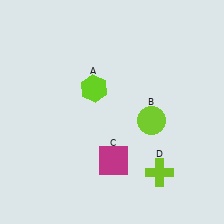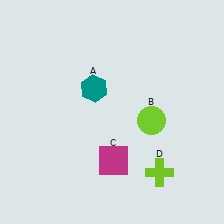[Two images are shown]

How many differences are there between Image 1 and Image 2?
There is 1 difference between the two images.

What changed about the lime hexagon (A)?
In Image 1, A is lime. In Image 2, it changed to teal.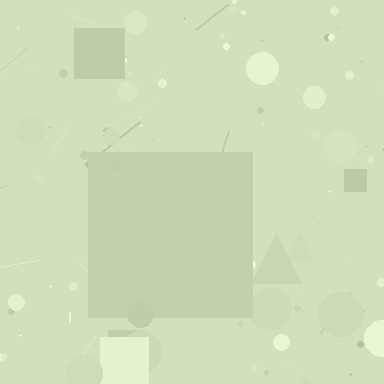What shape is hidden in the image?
A square is hidden in the image.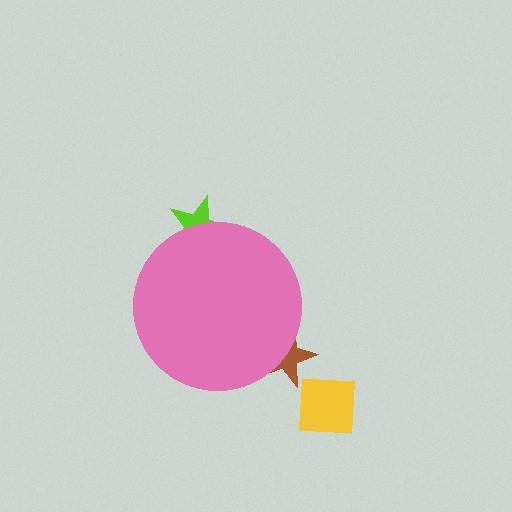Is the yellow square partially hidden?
No, the yellow square is fully visible.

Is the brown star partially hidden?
Yes, the brown star is partially hidden behind the pink circle.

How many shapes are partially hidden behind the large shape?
2 shapes are partially hidden.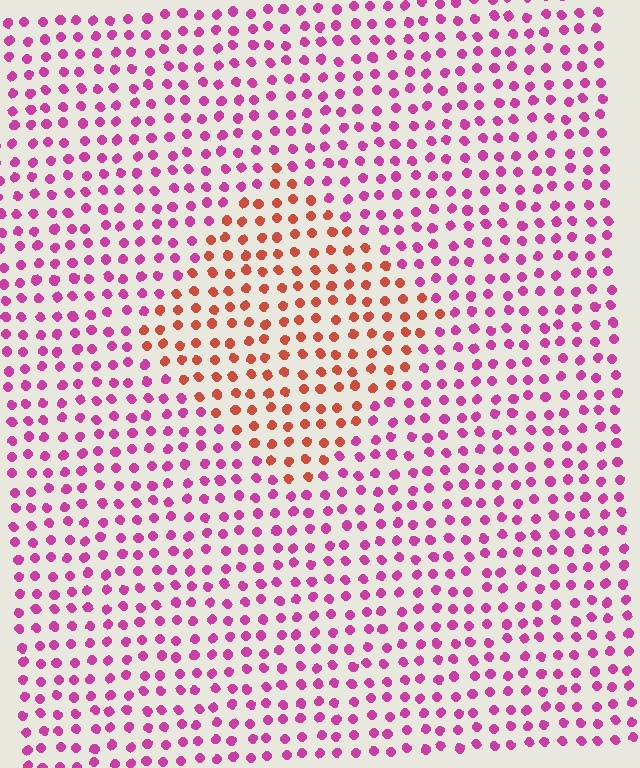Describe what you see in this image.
The image is filled with small magenta elements in a uniform arrangement. A diamond-shaped region is visible where the elements are tinted to a slightly different hue, forming a subtle color boundary.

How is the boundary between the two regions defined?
The boundary is defined purely by a slight shift in hue (about 51 degrees). Spacing, size, and orientation are identical on both sides.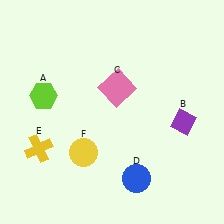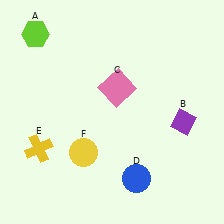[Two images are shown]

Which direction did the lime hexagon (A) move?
The lime hexagon (A) moved up.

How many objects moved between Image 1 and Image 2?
1 object moved between the two images.